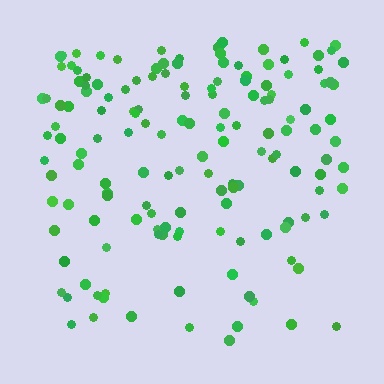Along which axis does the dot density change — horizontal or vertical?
Vertical.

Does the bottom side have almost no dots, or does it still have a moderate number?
Still a moderate number, just noticeably fewer than the top.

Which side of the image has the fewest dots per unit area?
The bottom.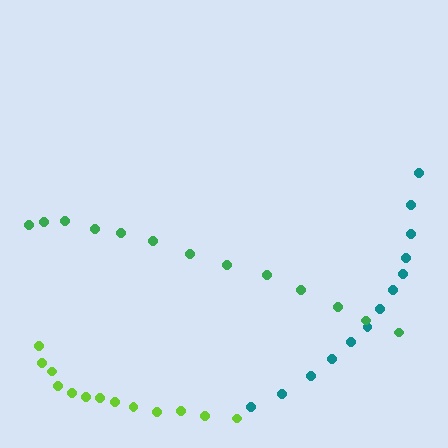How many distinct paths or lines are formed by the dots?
There are 3 distinct paths.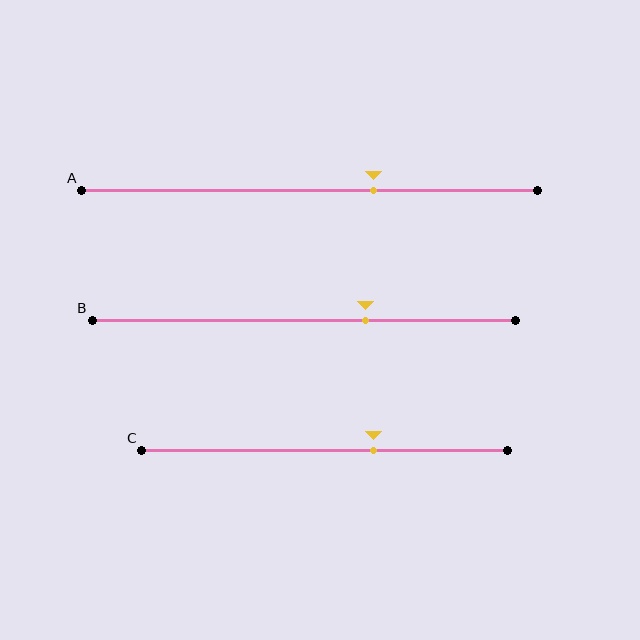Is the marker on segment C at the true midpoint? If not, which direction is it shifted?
No, the marker on segment C is shifted to the right by about 13% of the segment length.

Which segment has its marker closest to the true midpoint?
Segment C has its marker closest to the true midpoint.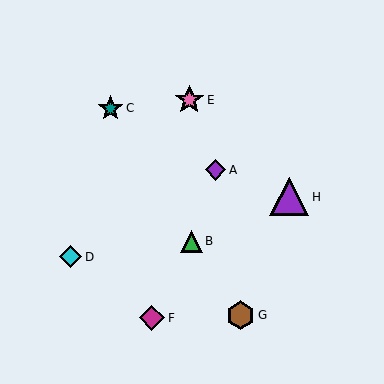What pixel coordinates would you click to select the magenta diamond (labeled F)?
Click at (152, 318) to select the magenta diamond F.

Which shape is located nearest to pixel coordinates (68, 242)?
The cyan diamond (labeled D) at (71, 257) is nearest to that location.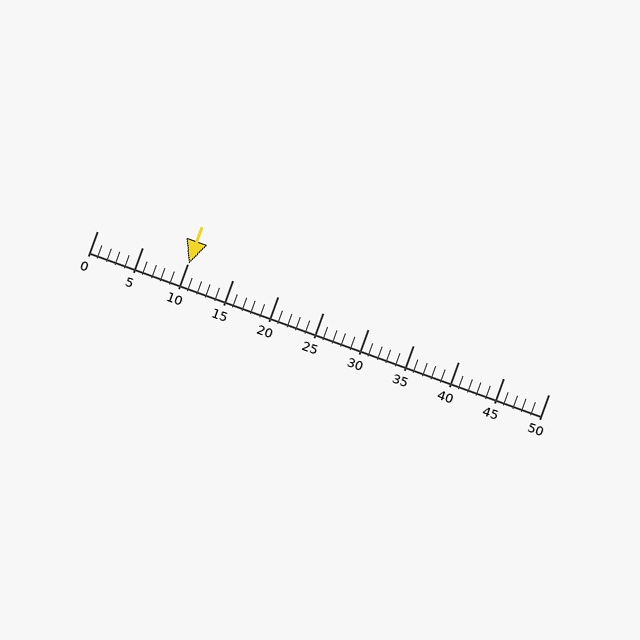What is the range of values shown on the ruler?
The ruler shows values from 0 to 50.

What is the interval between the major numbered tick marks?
The major tick marks are spaced 5 units apart.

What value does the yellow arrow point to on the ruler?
The yellow arrow points to approximately 10.